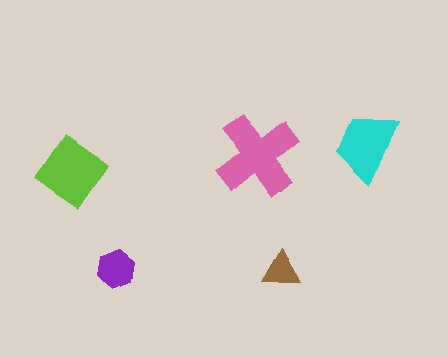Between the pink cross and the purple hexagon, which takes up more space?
The pink cross.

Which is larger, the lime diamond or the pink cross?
The pink cross.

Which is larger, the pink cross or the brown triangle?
The pink cross.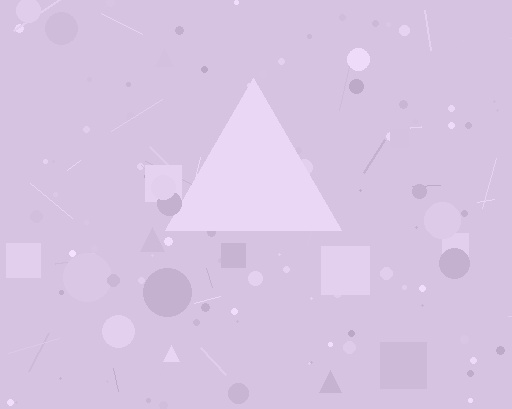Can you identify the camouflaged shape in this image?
The camouflaged shape is a triangle.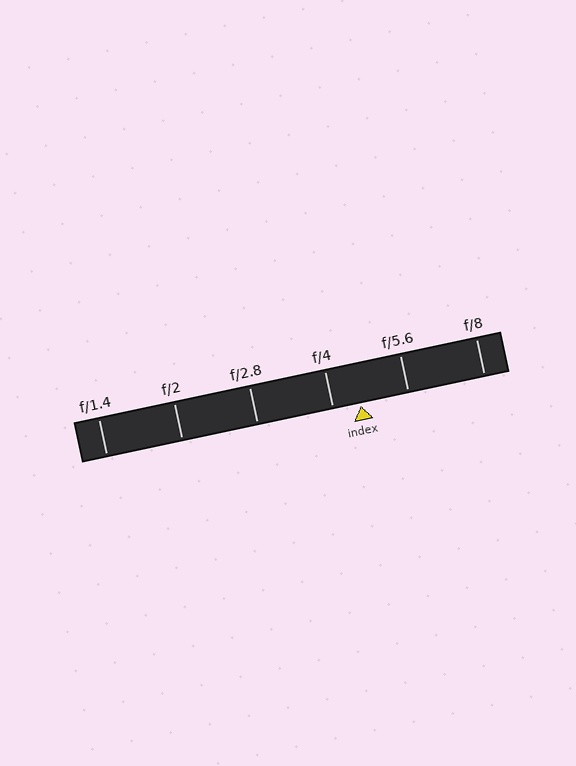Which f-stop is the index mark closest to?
The index mark is closest to f/4.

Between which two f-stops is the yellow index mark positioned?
The index mark is between f/4 and f/5.6.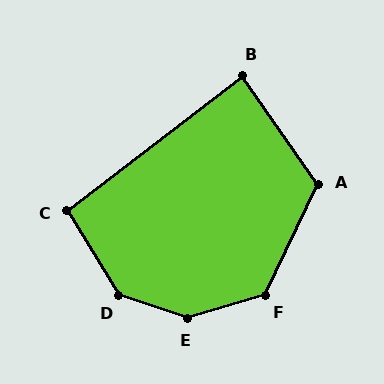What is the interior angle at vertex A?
Approximately 119 degrees (obtuse).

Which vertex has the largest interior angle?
E, at approximately 145 degrees.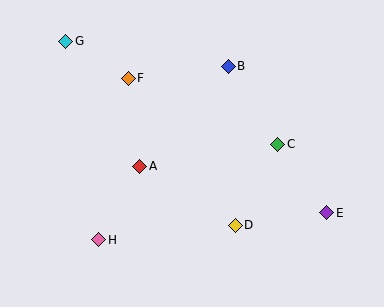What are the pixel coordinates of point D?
Point D is at (235, 225).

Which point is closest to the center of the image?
Point A at (140, 166) is closest to the center.